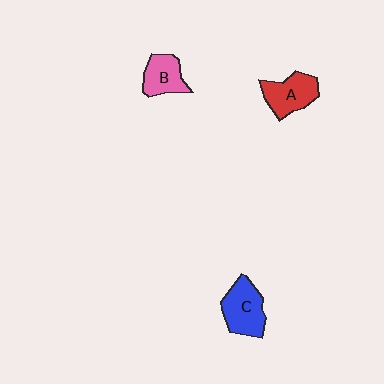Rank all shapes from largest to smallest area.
From largest to smallest: C (blue), A (red), B (pink).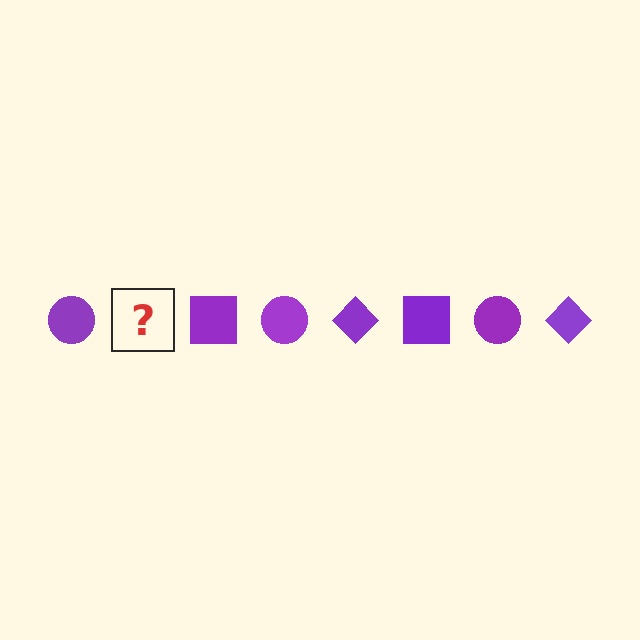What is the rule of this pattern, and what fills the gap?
The rule is that the pattern cycles through circle, diamond, square shapes in purple. The gap should be filled with a purple diamond.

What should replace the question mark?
The question mark should be replaced with a purple diamond.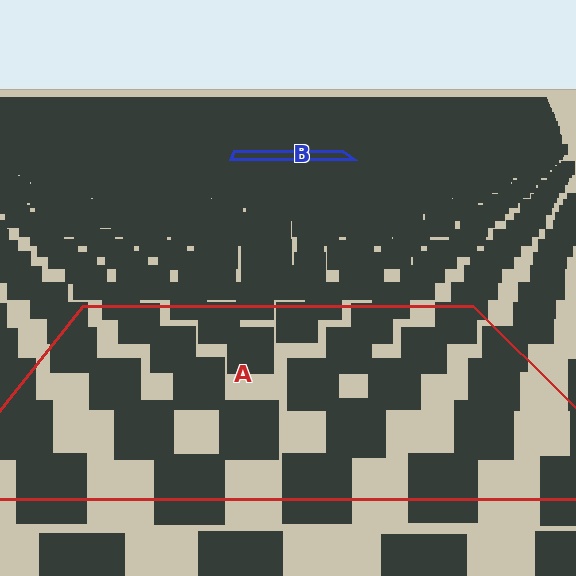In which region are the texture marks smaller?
The texture marks are smaller in region B, because it is farther away.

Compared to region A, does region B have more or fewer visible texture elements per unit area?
Region B has more texture elements per unit area — they are packed more densely because it is farther away.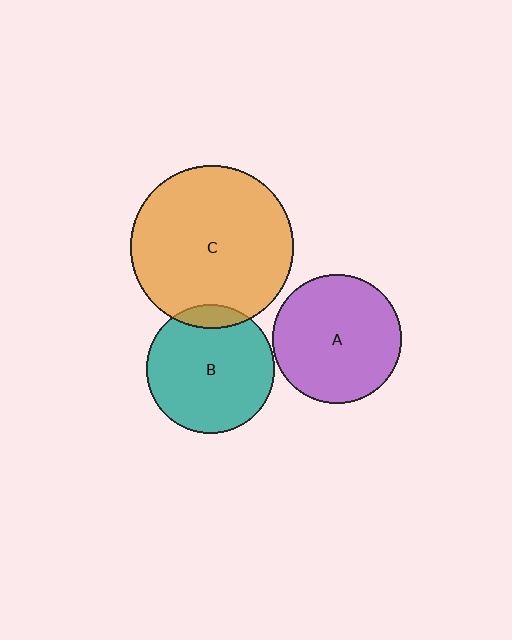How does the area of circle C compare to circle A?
Approximately 1.6 times.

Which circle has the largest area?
Circle C (orange).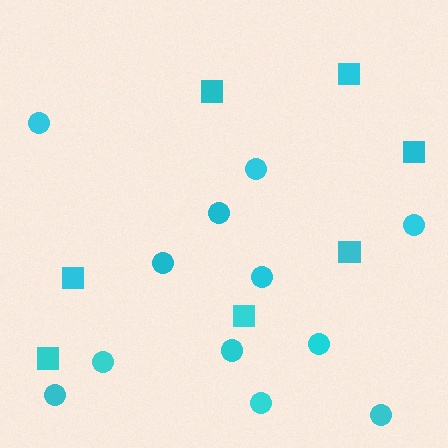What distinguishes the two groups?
There are 2 groups: one group of circles (12) and one group of squares (7).